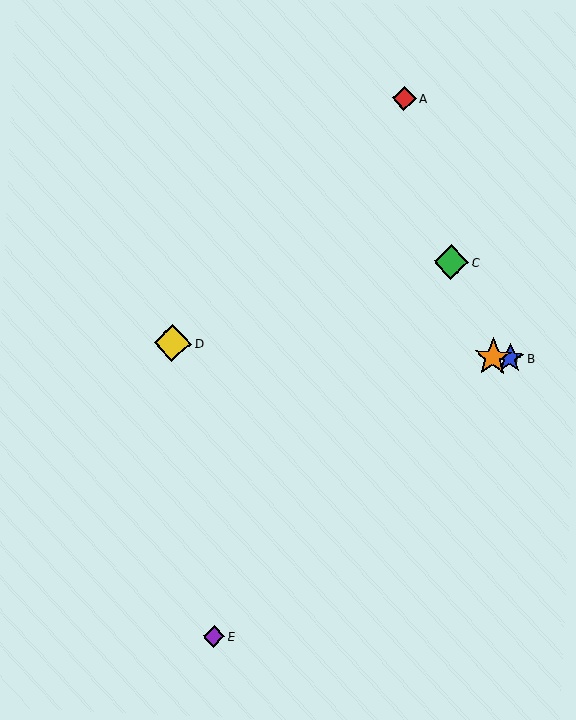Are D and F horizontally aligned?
Yes, both are at y≈343.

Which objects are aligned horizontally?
Objects B, D, F are aligned horizontally.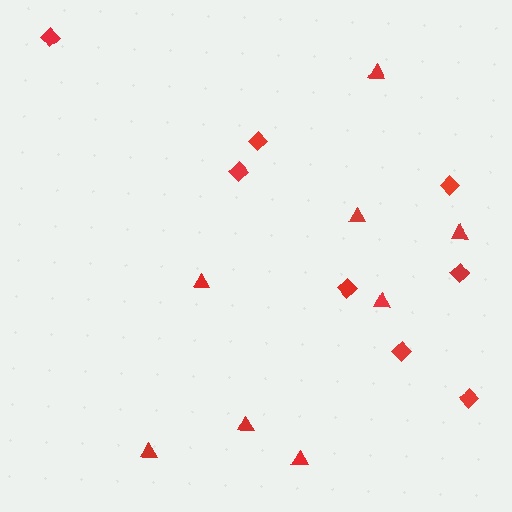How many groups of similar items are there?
There are 2 groups: one group of diamonds (8) and one group of triangles (8).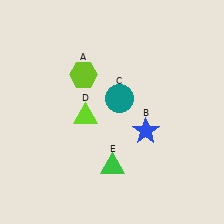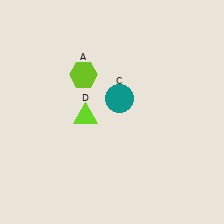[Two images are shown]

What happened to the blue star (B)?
The blue star (B) was removed in Image 2. It was in the bottom-right area of Image 1.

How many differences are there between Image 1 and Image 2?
There are 2 differences between the two images.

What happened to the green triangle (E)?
The green triangle (E) was removed in Image 2. It was in the bottom-right area of Image 1.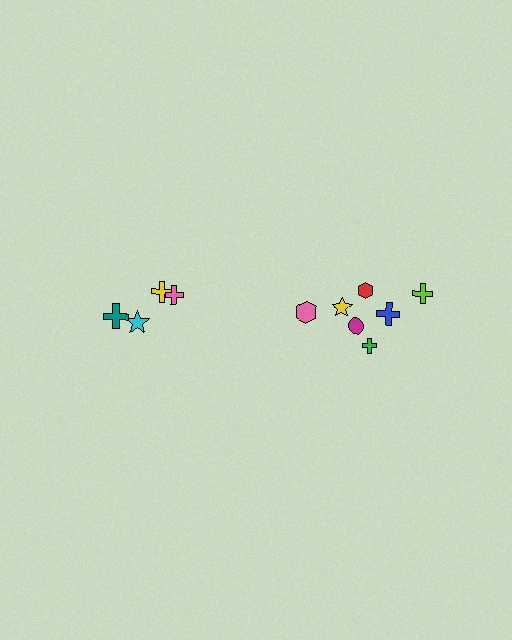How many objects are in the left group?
There are 4 objects.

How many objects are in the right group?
There are 7 objects.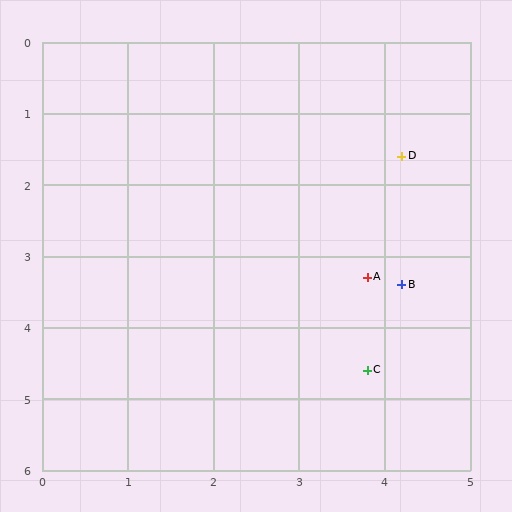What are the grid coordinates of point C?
Point C is at approximately (3.8, 4.6).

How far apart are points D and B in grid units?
Points D and B are about 1.8 grid units apart.